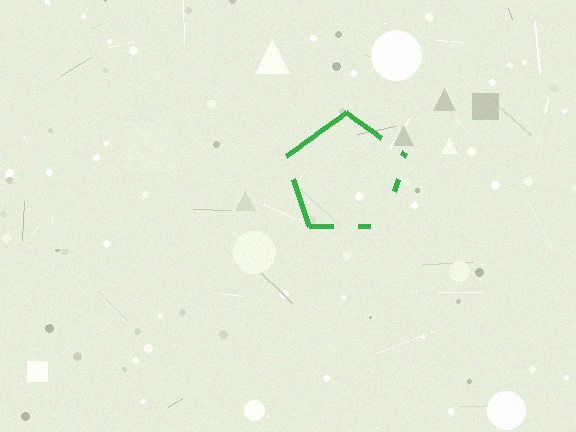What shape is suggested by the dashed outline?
The dashed outline suggests a pentagon.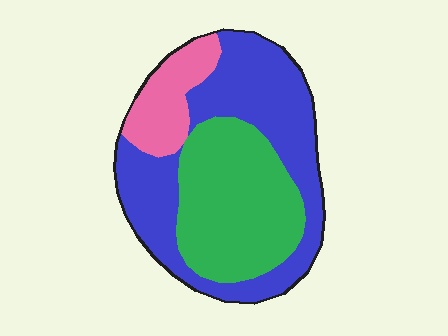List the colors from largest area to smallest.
From largest to smallest: blue, green, pink.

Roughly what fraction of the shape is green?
Green takes up about three eighths (3/8) of the shape.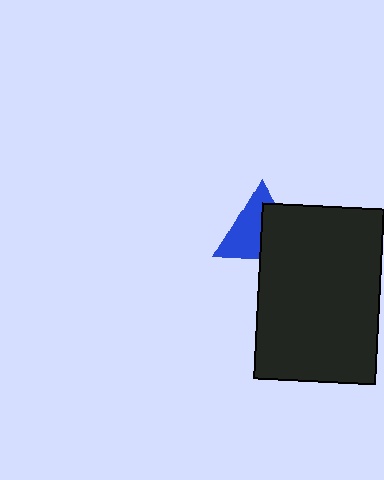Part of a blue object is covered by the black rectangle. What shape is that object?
It is a triangle.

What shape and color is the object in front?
The object in front is a black rectangle.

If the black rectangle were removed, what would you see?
You would see the complete blue triangle.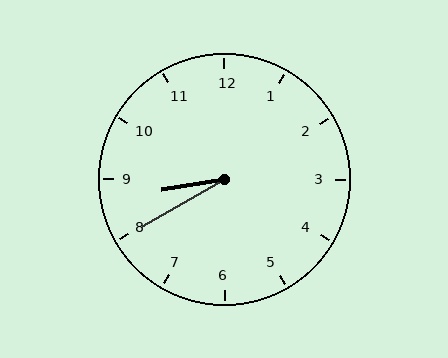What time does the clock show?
8:40.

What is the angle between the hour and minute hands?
Approximately 20 degrees.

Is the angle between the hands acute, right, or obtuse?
It is acute.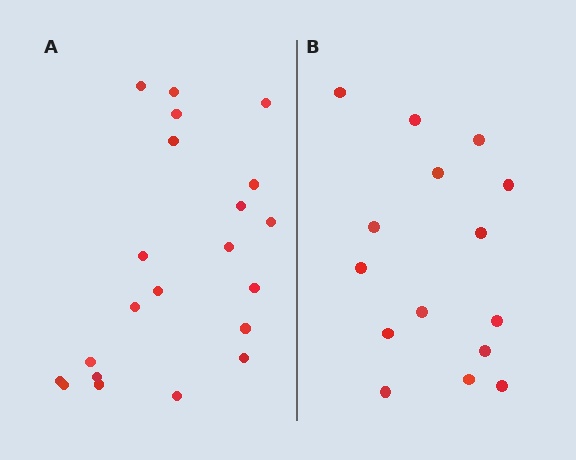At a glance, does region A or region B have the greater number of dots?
Region A (the left region) has more dots.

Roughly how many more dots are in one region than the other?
Region A has about 6 more dots than region B.